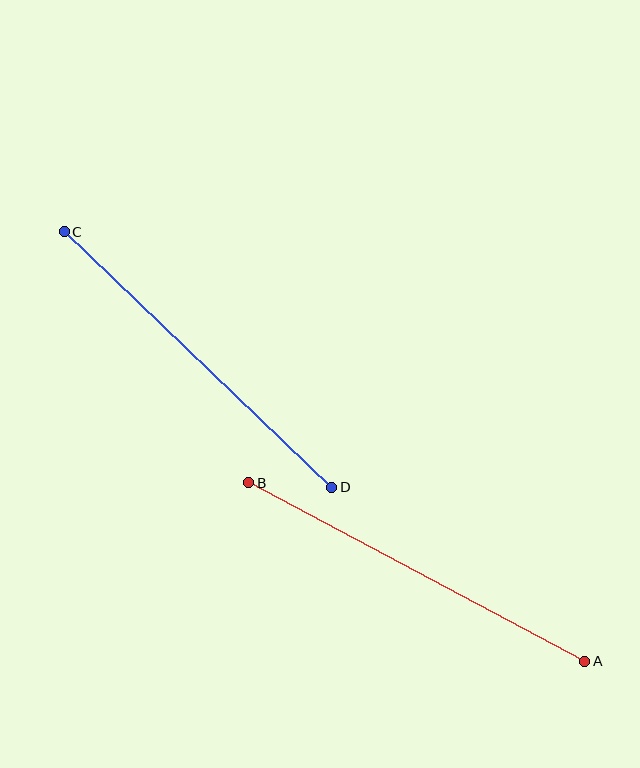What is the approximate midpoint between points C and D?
The midpoint is at approximately (198, 359) pixels.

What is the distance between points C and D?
The distance is approximately 370 pixels.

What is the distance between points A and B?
The distance is approximately 380 pixels.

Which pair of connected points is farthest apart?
Points A and B are farthest apart.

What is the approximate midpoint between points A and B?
The midpoint is at approximately (417, 572) pixels.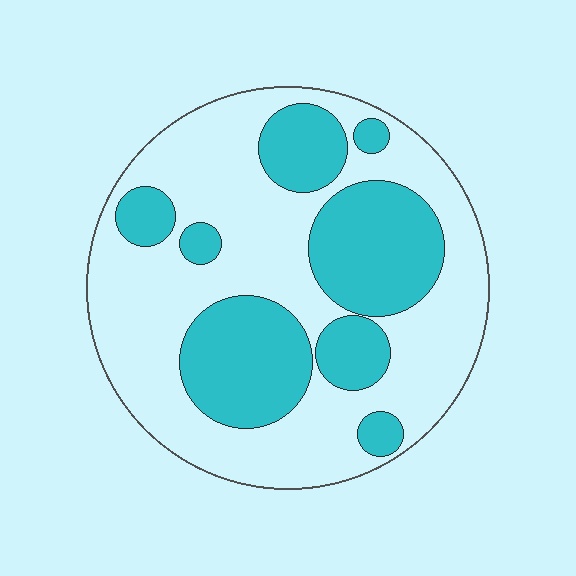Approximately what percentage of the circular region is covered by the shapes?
Approximately 35%.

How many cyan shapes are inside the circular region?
8.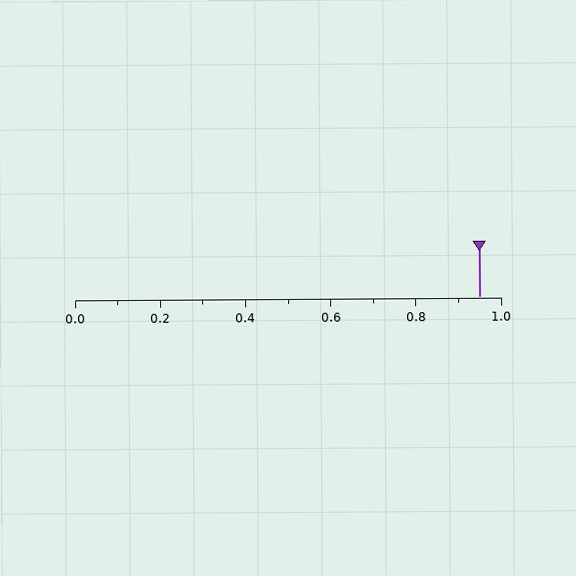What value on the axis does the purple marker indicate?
The marker indicates approximately 0.95.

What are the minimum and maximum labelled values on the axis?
The axis runs from 0.0 to 1.0.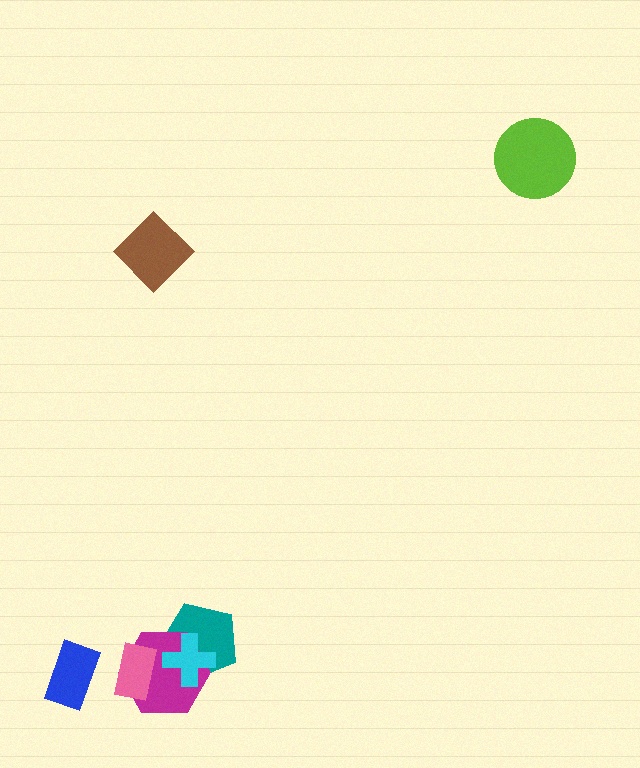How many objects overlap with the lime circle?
0 objects overlap with the lime circle.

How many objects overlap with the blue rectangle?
0 objects overlap with the blue rectangle.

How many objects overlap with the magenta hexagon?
3 objects overlap with the magenta hexagon.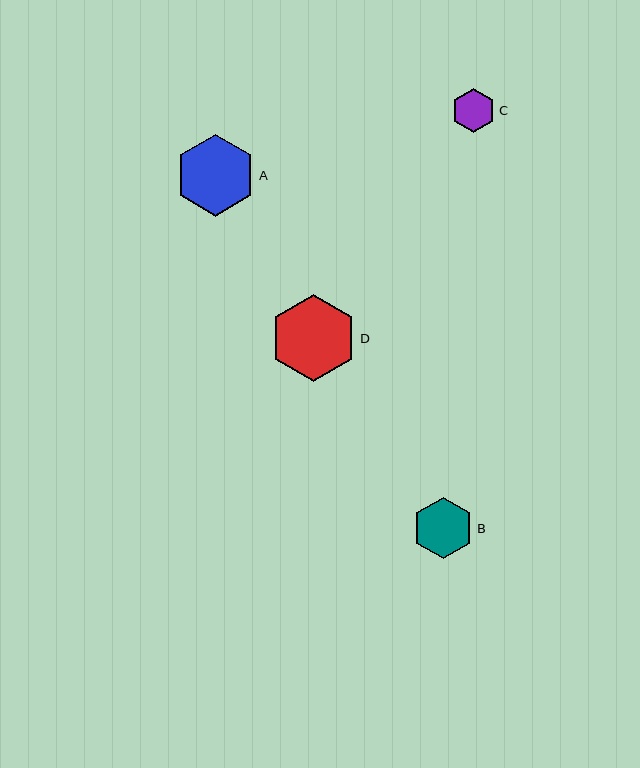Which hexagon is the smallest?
Hexagon C is the smallest with a size of approximately 44 pixels.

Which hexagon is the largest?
Hexagon D is the largest with a size of approximately 87 pixels.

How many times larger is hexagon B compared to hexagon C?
Hexagon B is approximately 1.4 times the size of hexagon C.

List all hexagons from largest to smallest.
From largest to smallest: D, A, B, C.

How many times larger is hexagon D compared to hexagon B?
Hexagon D is approximately 1.4 times the size of hexagon B.